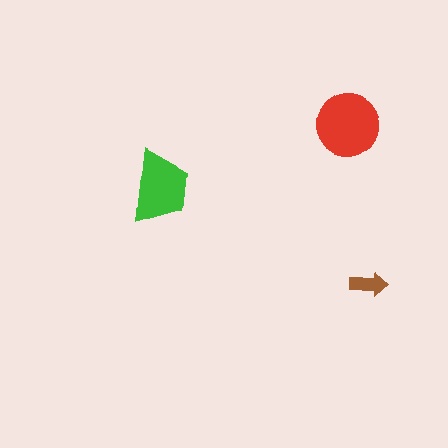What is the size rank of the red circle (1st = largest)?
1st.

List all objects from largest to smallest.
The red circle, the green trapezoid, the brown arrow.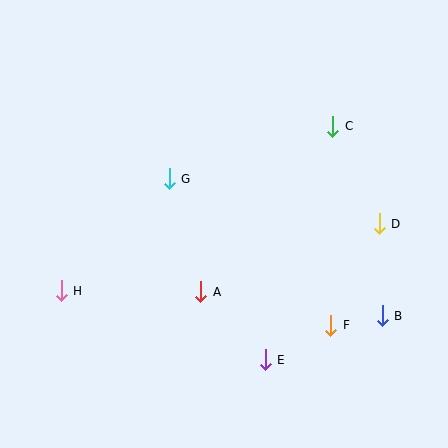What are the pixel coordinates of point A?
Point A is at (201, 292).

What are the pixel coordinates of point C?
Point C is at (333, 126).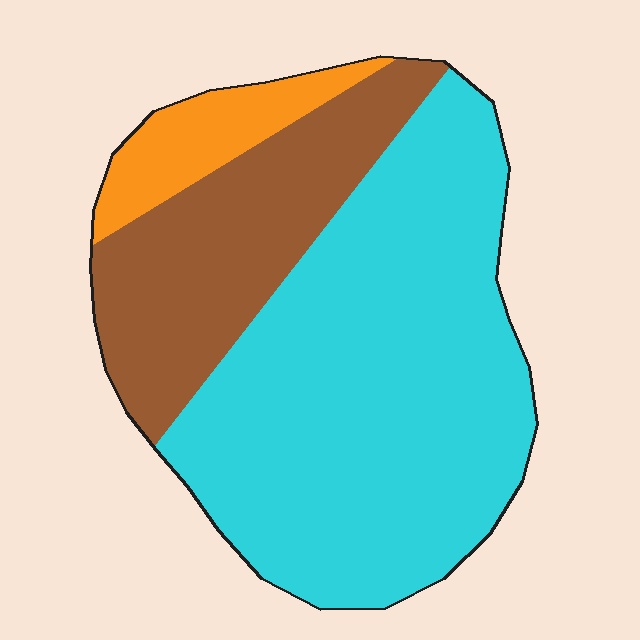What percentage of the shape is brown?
Brown takes up about one quarter (1/4) of the shape.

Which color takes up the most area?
Cyan, at roughly 65%.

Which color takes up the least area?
Orange, at roughly 10%.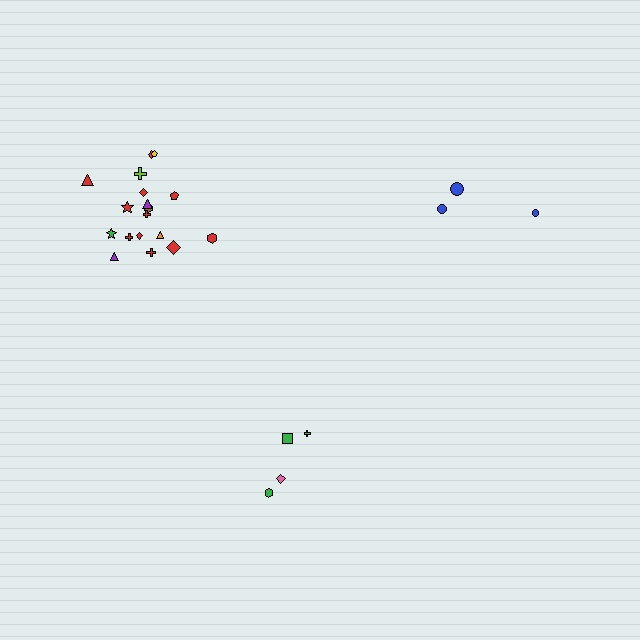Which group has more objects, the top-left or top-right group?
The top-left group.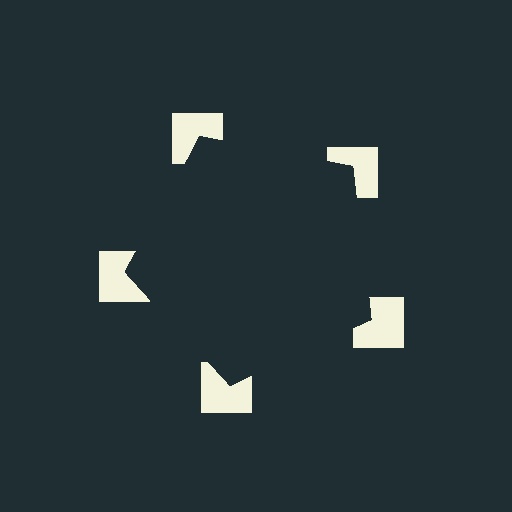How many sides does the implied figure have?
5 sides.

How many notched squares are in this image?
There are 5 — one at each vertex of the illusory pentagon.